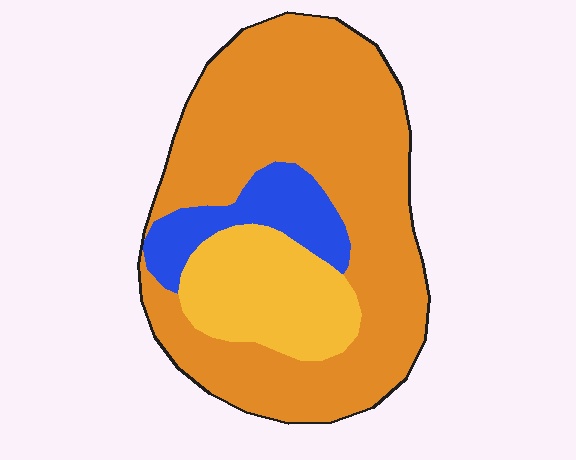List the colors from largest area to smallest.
From largest to smallest: orange, yellow, blue.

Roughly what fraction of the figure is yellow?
Yellow takes up about one fifth (1/5) of the figure.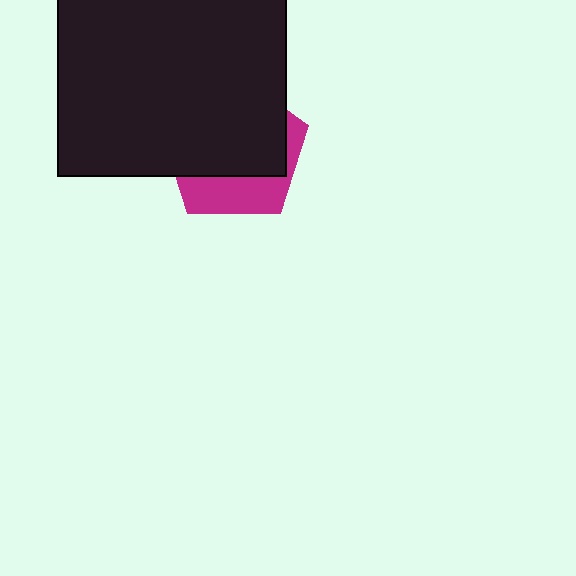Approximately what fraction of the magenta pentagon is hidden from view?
Roughly 69% of the magenta pentagon is hidden behind the black square.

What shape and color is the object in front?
The object in front is a black square.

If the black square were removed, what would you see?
You would see the complete magenta pentagon.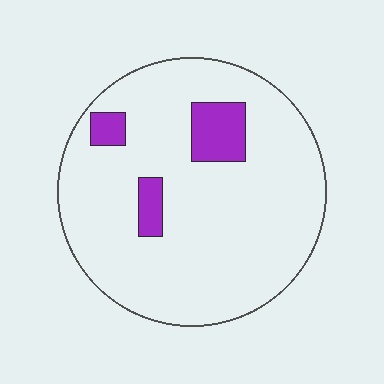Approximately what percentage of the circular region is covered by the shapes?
Approximately 10%.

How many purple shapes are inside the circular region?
3.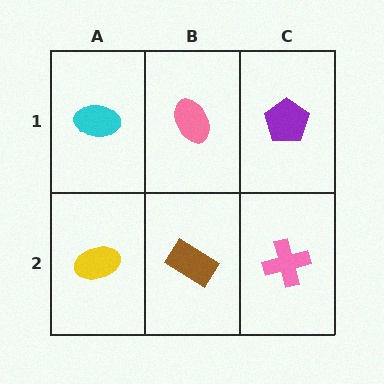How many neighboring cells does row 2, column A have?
2.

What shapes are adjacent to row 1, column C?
A pink cross (row 2, column C), a pink ellipse (row 1, column B).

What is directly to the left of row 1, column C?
A pink ellipse.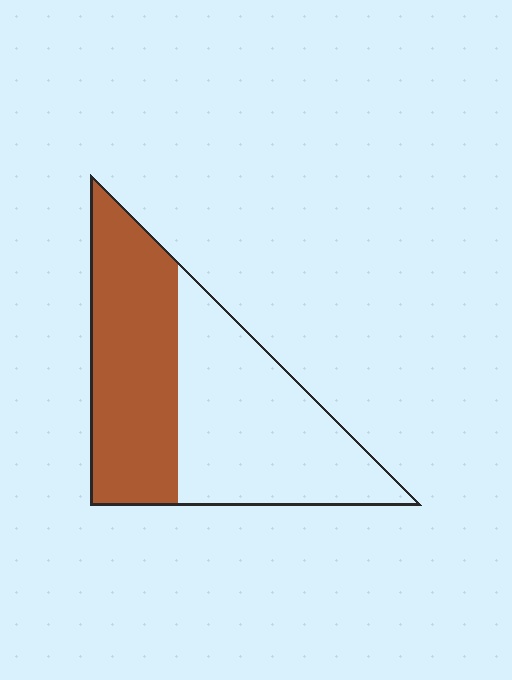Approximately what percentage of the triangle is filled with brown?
Approximately 45%.